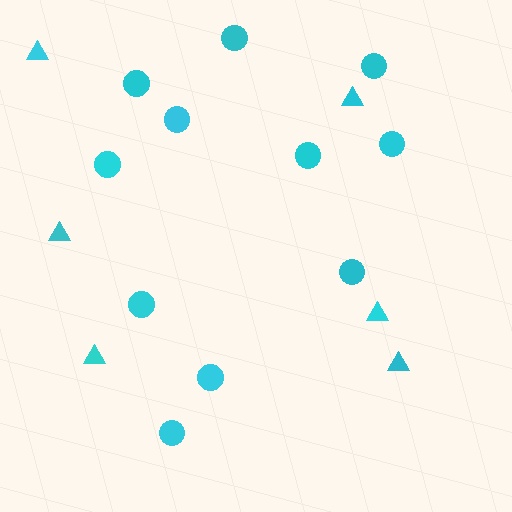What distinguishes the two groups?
There are 2 groups: one group of triangles (6) and one group of circles (11).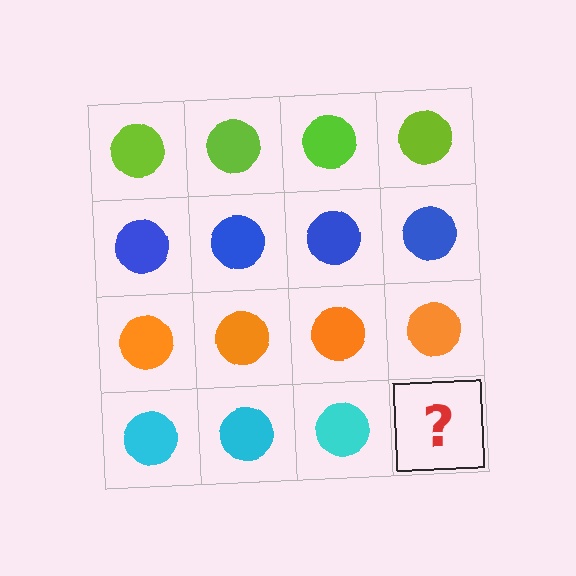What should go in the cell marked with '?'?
The missing cell should contain a cyan circle.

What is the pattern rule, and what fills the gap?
The rule is that each row has a consistent color. The gap should be filled with a cyan circle.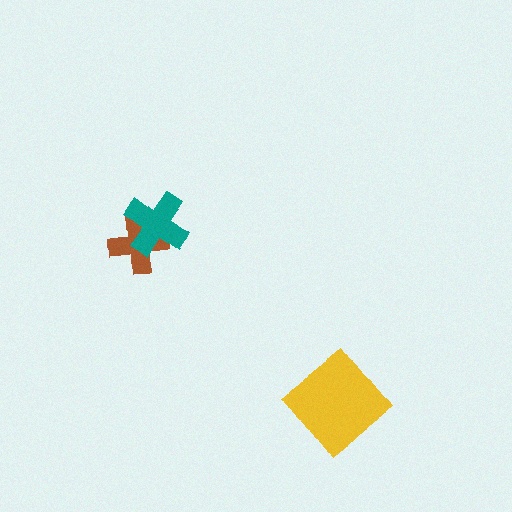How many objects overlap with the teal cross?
1 object overlaps with the teal cross.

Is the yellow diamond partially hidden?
No, no other shape covers it.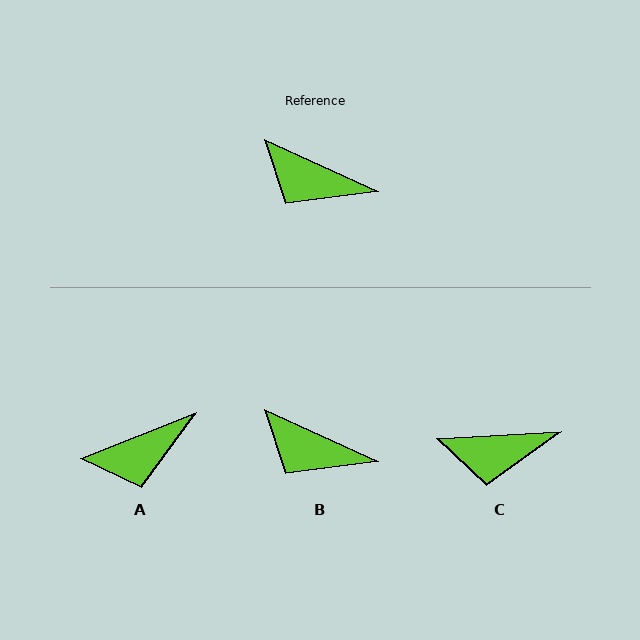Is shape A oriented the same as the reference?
No, it is off by about 46 degrees.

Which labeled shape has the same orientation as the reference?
B.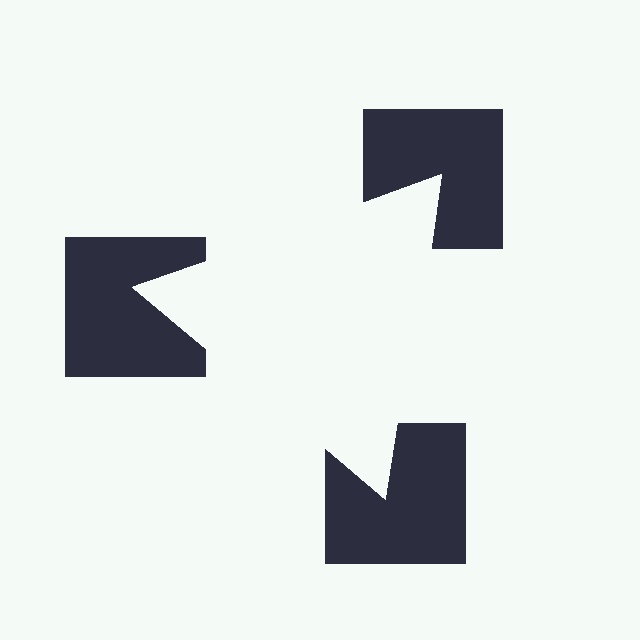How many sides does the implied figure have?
3 sides.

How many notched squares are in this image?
There are 3 — one at each vertex of the illusory triangle.